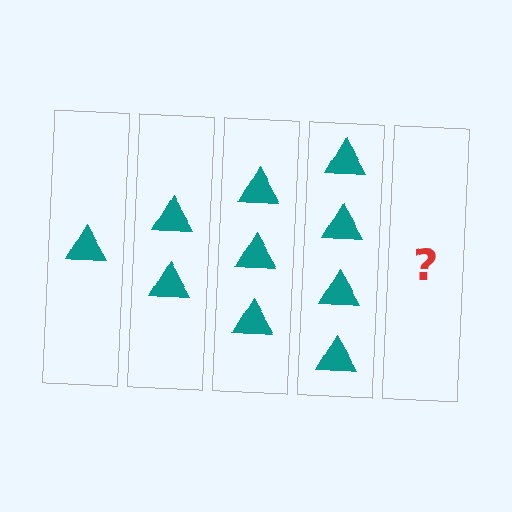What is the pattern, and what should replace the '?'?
The pattern is that each step adds one more triangle. The '?' should be 5 triangles.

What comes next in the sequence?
The next element should be 5 triangles.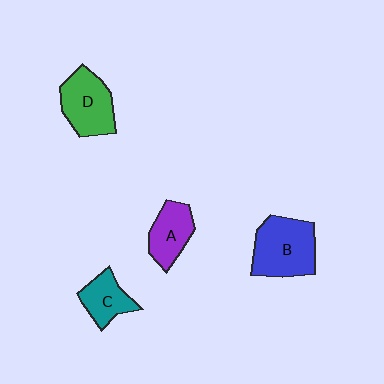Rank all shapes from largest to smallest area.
From largest to smallest: B (blue), D (green), A (purple), C (teal).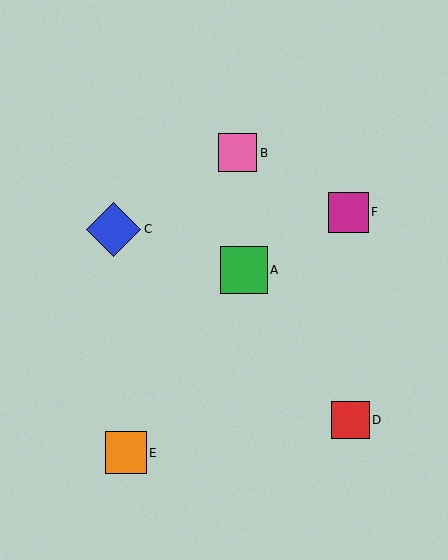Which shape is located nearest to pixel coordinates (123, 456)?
The orange square (labeled E) at (126, 453) is nearest to that location.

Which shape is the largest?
The blue diamond (labeled C) is the largest.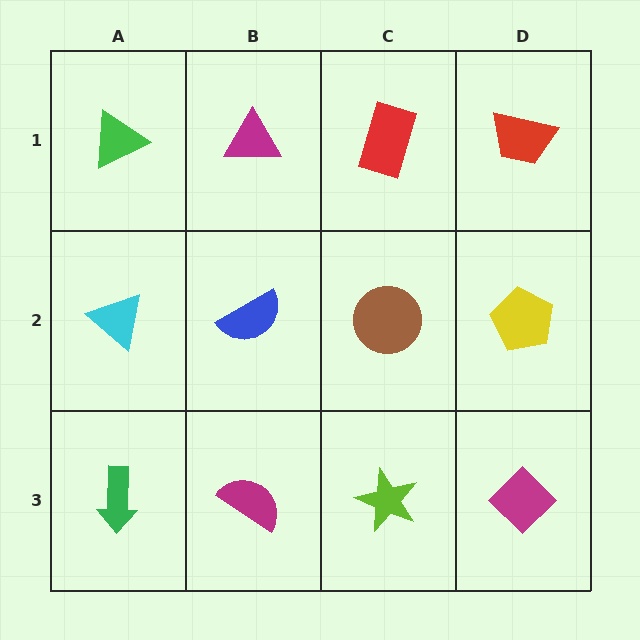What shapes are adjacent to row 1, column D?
A yellow pentagon (row 2, column D), a red rectangle (row 1, column C).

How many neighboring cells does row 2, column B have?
4.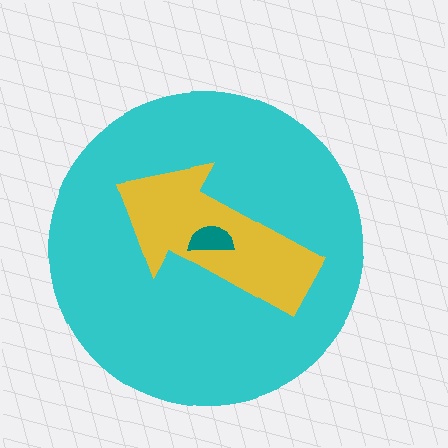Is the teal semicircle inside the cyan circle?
Yes.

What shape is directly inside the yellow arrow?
The teal semicircle.